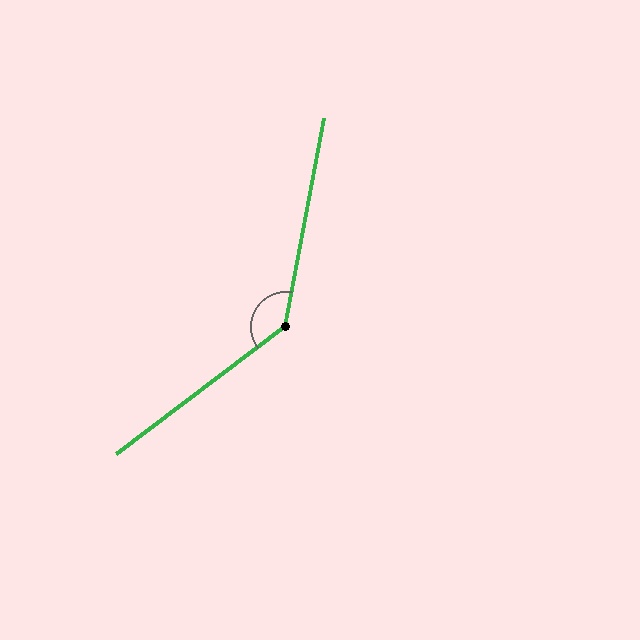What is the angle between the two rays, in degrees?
Approximately 137 degrees.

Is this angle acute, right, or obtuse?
It is obtuse.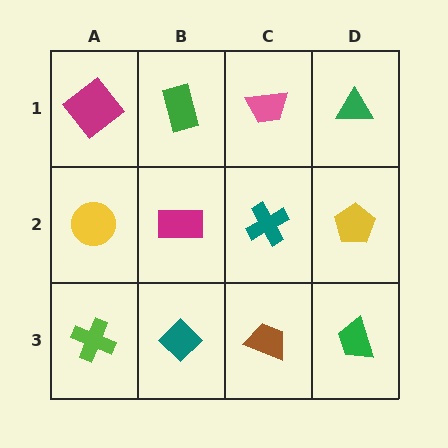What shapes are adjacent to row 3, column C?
A teal cross (row 2, column C), a teal diamond (row 3, column B), a green trapezoid (row 3, column D).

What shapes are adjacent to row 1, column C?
A teal cross (row 2, column C), a green rectangle (row 1, column B), a green triangle (row 1, column D).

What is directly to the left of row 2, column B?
A yellow circle.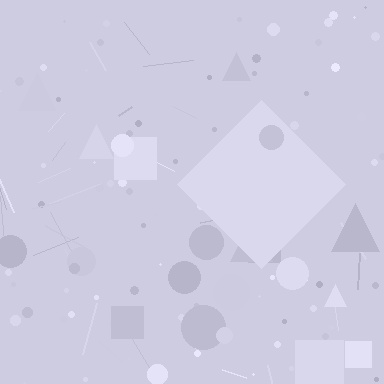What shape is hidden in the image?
A diamond is hidden in the image.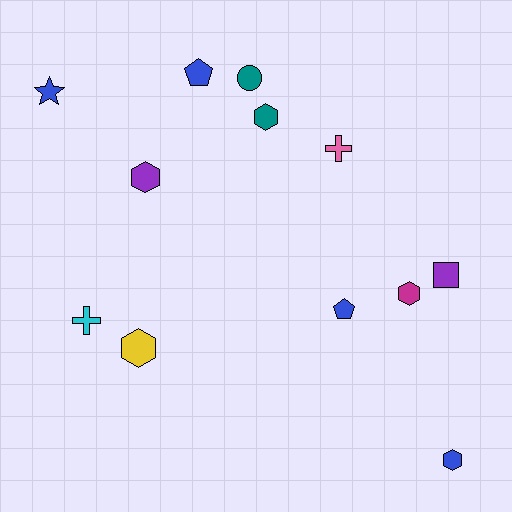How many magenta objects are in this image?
There is 1 magenta object.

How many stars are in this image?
There is 1 star.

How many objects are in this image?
There are 12 objects.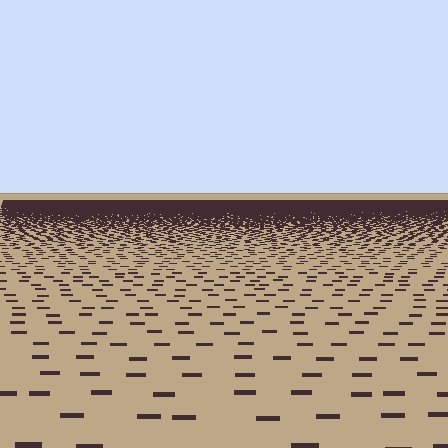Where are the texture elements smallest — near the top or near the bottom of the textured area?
Near the top.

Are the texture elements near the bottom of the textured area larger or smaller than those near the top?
Larger. Near the bottom, elements are closer to the viewer and appear at a bigger on-screen size.